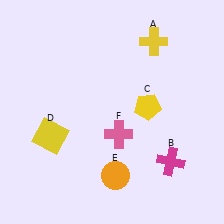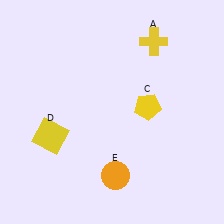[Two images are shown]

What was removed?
The magenta cross (B), the pink cross (F) were removed in Image 2.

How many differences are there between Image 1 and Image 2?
There are 2 differences between the two images.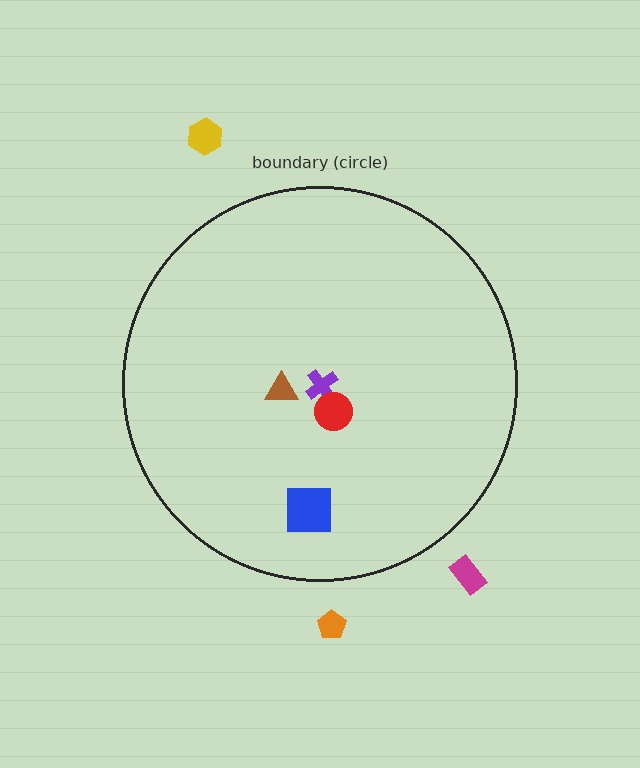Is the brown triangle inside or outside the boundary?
Inside.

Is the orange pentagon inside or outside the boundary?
Outside.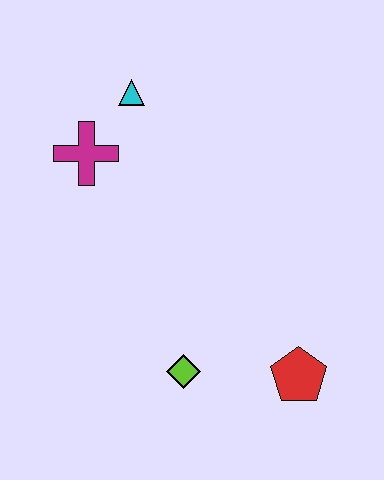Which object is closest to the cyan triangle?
The magenta cross is closest to the cyan triangle.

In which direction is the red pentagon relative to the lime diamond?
The red pentagon is to the right of the lime diamond.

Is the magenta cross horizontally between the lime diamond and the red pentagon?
No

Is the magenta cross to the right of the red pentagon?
No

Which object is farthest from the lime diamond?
The cyan triangle is farthest from the lime diamond.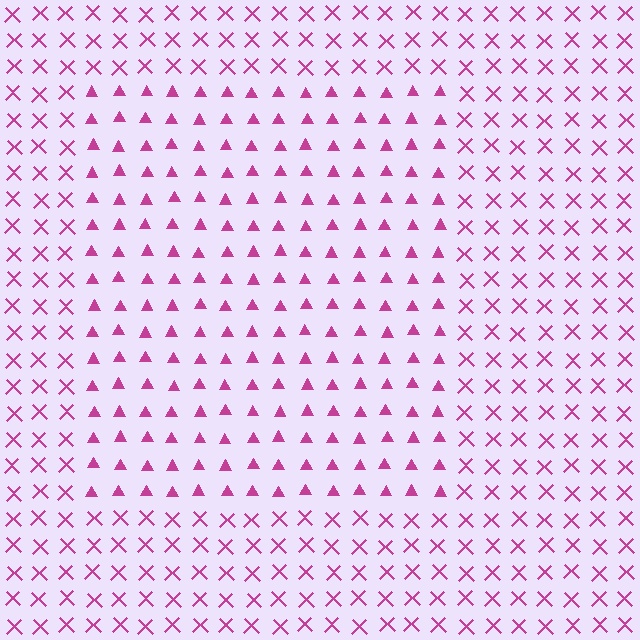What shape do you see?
I see a rectangle.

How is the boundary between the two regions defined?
The boundary is defined by a change in element shape: triangles inside vs. X marks outside. All elements share the same color and spacing.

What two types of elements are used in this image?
The image uses triangles inside the rectangle region and X marks outside it.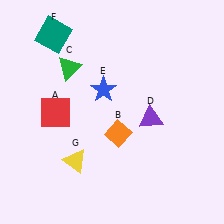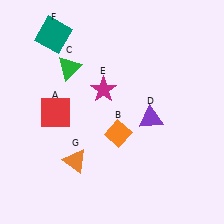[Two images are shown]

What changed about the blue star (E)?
In Image 1, E is blue. In Image 2, it changed to magenta.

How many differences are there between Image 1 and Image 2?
There are 2 differences between the two images.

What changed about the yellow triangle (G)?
In Image 1, G is yellow. In Image 2, it changed to orange.